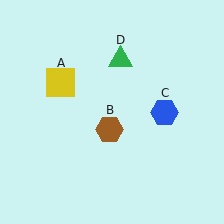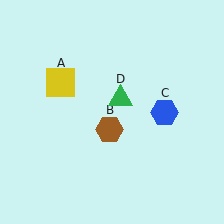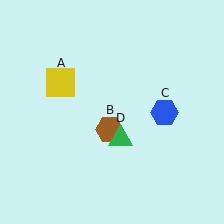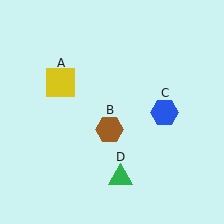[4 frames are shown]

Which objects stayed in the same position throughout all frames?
Yellow square (object A) and brown hexagon (object B) and blue hexagon (object C) remained stationary.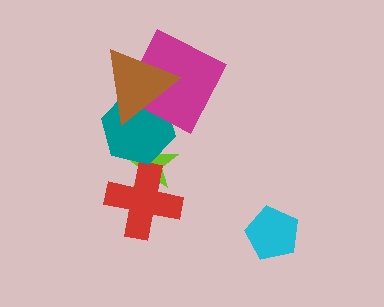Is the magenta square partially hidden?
Yes, it is partially covered by another shape.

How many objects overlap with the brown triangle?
2 objects overlap with the brown triangle.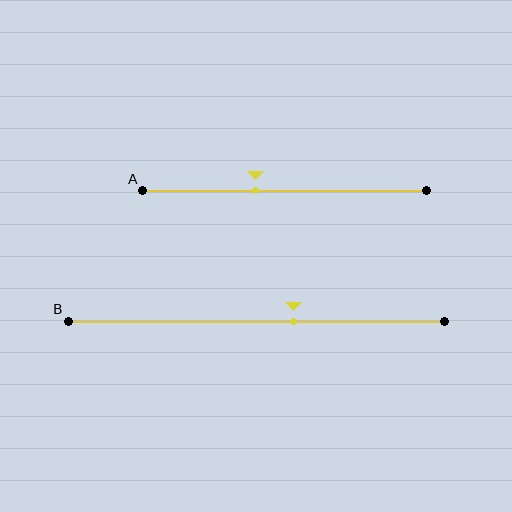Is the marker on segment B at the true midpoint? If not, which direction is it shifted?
No, the marker on segment B is shifted to the right by about 10% of the segment length.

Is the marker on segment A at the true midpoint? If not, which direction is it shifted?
No, the marker on segment A is shifted to the left by about 10% of the segment length.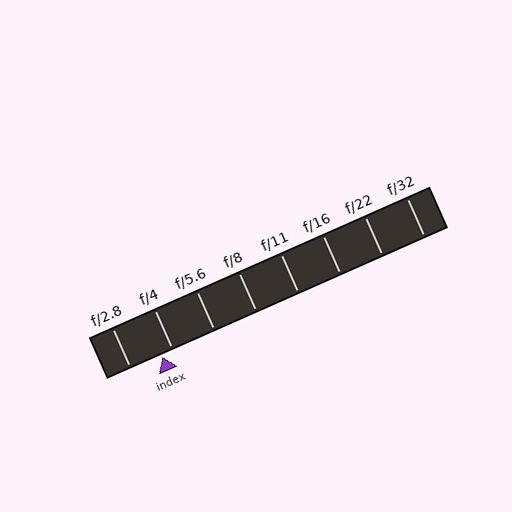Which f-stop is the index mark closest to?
The index mark is closest to f/4.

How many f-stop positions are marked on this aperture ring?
There are 8 f-stop positions marked.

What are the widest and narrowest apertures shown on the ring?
The widest aperture shown is f/2.8 and the narrowest is f/32.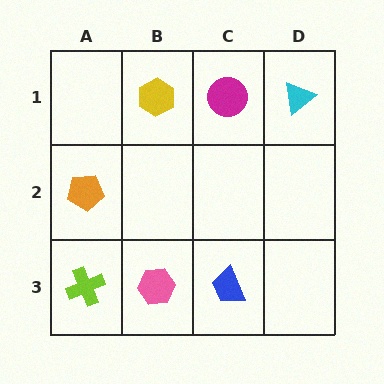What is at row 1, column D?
A cyan triangle.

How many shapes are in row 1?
3 shapes.